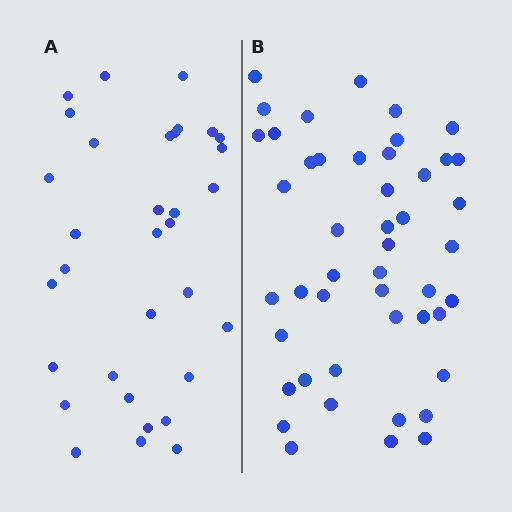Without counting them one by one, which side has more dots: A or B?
Region B (the right region) has more dots.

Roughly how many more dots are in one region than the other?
Region B has approximately 15 more dots than region A.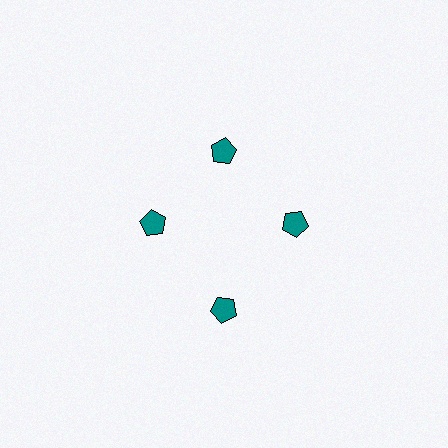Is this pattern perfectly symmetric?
No. The 4 teal pentagons are arranged in a ring, but one element near the 6 o'clock position is pushed outward from the center, breaking the 4-fold rotational symmetry.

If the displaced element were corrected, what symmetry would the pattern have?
It would have 4-fold rotational symmetry — the pattern would map onto itself every 90 degrees.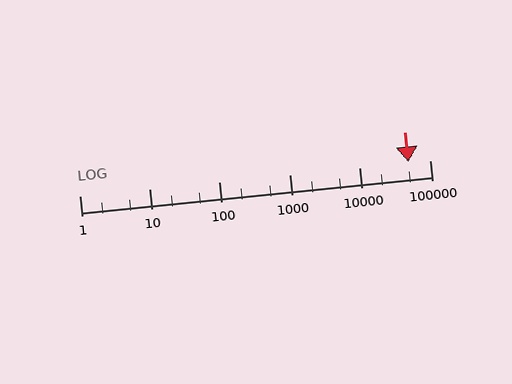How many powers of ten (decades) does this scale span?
The scale spans 5 decades, from 1 to 100000.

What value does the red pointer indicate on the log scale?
The pointer indicates approximately 49000.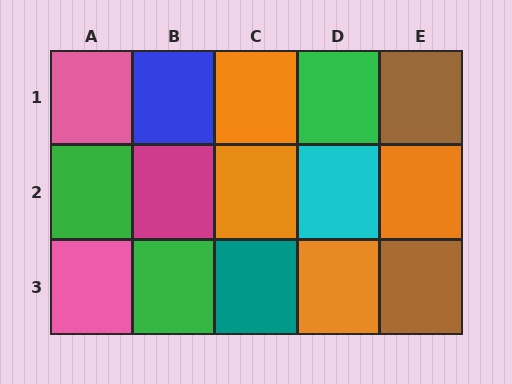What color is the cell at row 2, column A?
Green.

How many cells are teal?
1 cell is teal.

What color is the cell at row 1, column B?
Blue.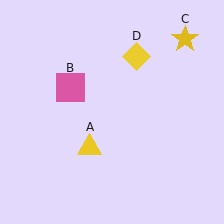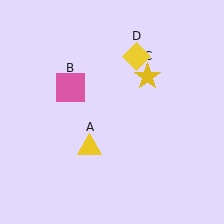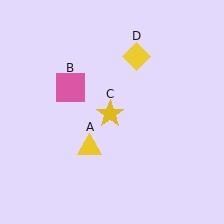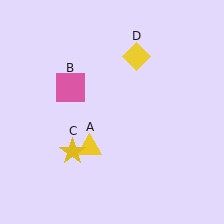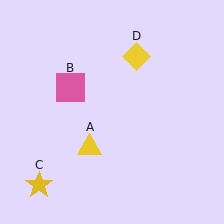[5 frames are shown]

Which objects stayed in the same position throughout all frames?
Yellow triangle (object A) and pink square (object B) and yellow diamond (object D) remained stationary.